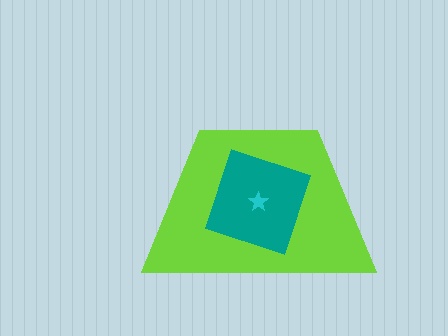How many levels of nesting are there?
3.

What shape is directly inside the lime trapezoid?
The teal square.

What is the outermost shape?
The lime trapezoid.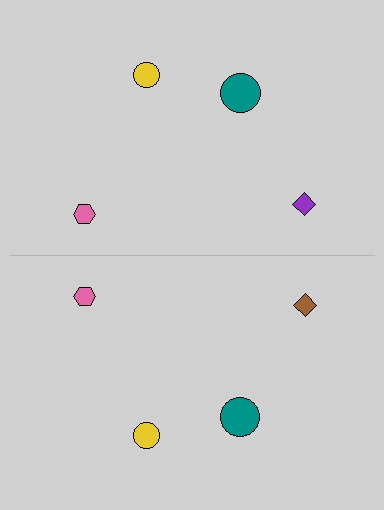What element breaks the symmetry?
The brown diamond on the bottom side breaks the symmetry — its mirror counterpart is purple.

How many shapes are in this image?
There are 8 shapes in this image.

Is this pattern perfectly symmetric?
No, the pattern is not perfectly symmetric. The brown diamond on the bottom side breaks the symmetry — its mirror counterpart is purple.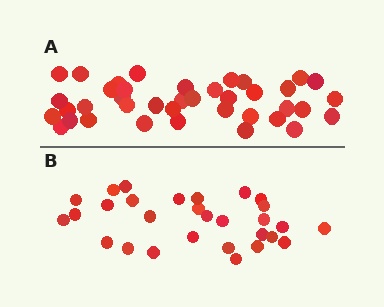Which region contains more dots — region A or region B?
Region A (the top region) has more dots.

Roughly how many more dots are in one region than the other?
Region A has roughly 10 or so more dots than region B.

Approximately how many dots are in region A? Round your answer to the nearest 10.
About 40 dots. (The exact count is 39, which rounds to 40.)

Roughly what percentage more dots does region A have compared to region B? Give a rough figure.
About 35% more.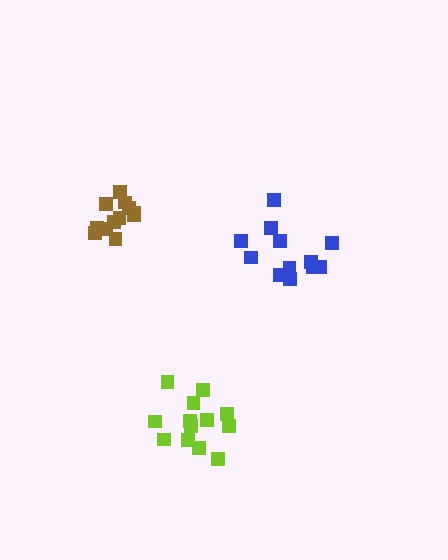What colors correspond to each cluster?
The clusters are colored: lime, blue, brown.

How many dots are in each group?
Group 1: 13 dots, Group 2: 12 dots, Group 3: 12 dots (37 total).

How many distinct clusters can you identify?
There are 3 distinct clusters.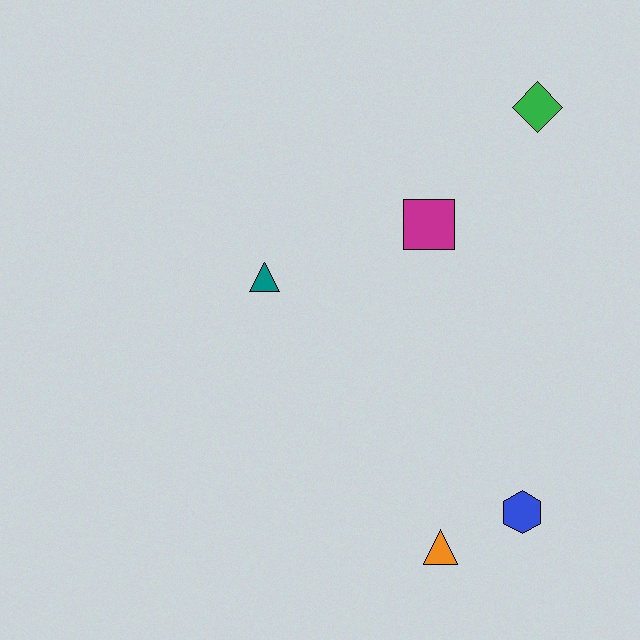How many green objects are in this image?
There is 1 green object.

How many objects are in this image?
There are 5 objects.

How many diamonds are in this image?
There is 1 diamond.